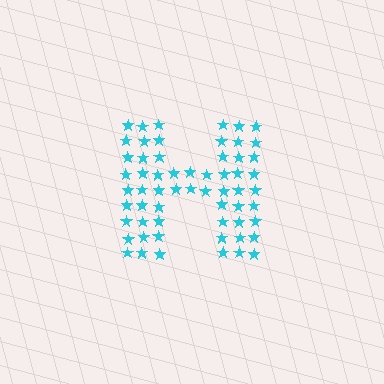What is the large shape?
The large shape is the letter H.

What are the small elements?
The small elements are stars.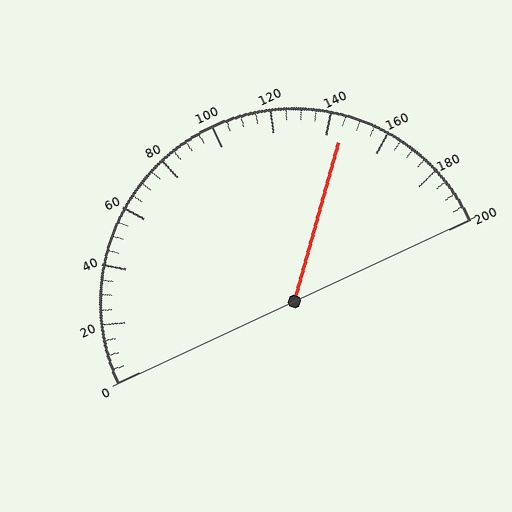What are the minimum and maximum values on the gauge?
The gauge ranges from 0 to 200.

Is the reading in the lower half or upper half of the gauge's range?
The reading is in the upper half of the range (0 to 200).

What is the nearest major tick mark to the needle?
The nearest major tick mark is 140.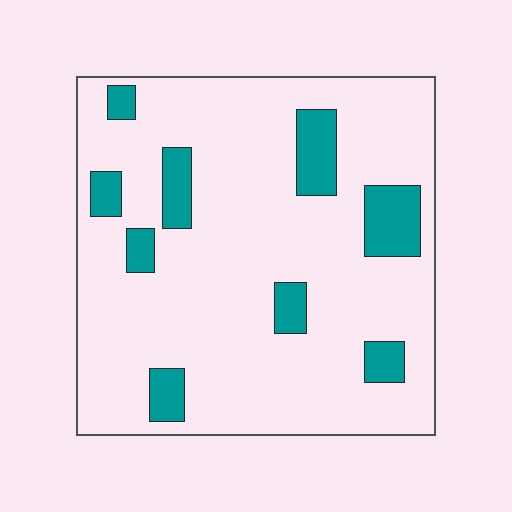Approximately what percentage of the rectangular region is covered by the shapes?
Approximately 15%.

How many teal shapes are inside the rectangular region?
9.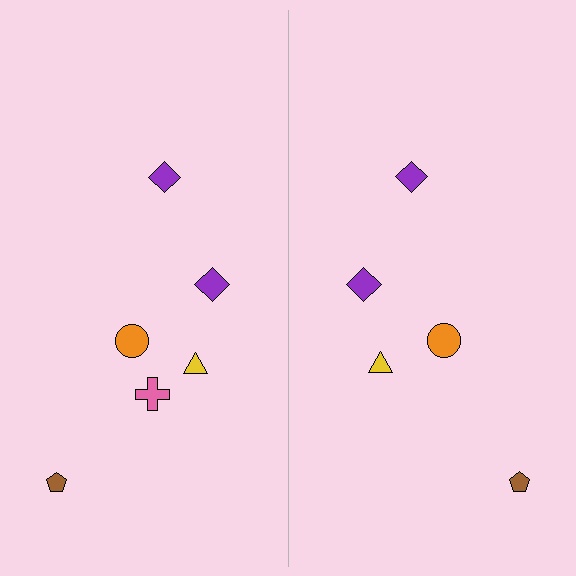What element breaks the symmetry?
A pink cross is missing from the right side.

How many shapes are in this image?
There are 11 shapes in this image.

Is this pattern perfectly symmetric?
No, the pattern is not perfectly symmetric. A pink cross is missing from the right side.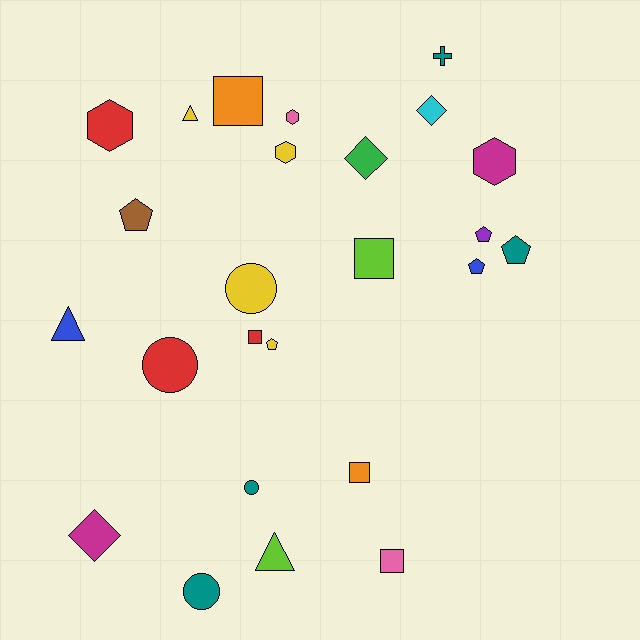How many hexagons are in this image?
There are 4 hexagons.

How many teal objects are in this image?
There are 4 teal objects.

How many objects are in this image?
There are 25 objects.